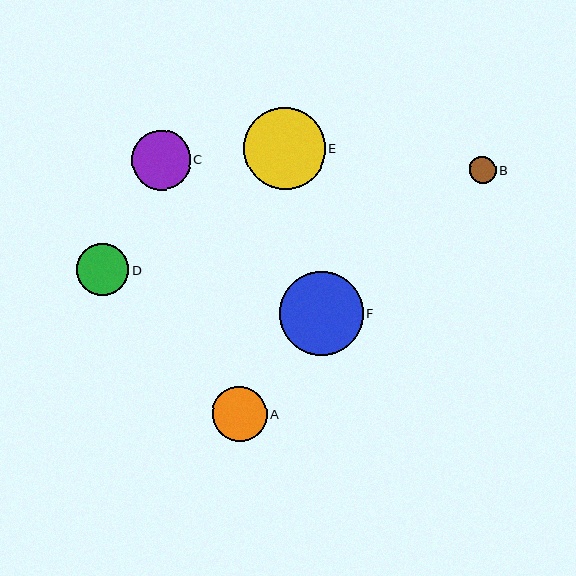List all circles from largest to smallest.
From largest to smallest: F, E, C, A, D, B.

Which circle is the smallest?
Circle B is the smallest with a size of approximately 27 pixels.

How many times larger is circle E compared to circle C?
Circle E is approximately 1.4 times the size of circle C.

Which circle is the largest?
Circle F is the largest with a size of approximately 84 pixels.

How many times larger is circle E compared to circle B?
Circle E is approximately 3.0 times the size of circle B.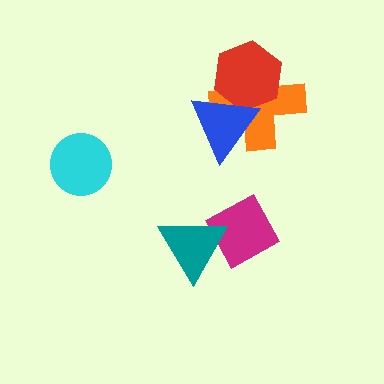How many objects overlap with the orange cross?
2 objects overlap with the orange cross.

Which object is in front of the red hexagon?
The blue triangle is in front of the red hexagon.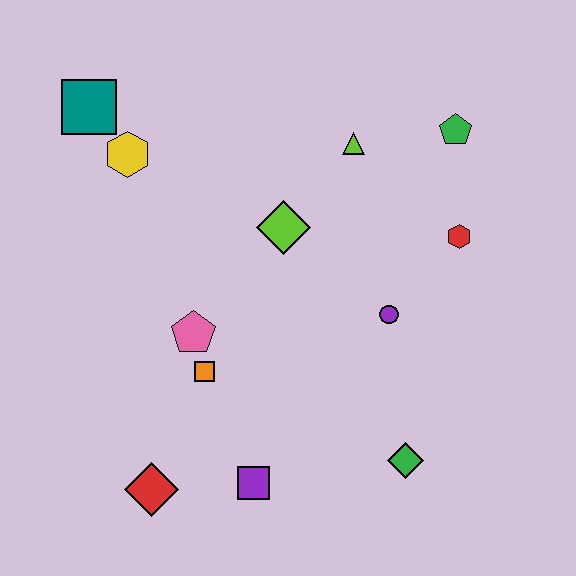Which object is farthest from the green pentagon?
The red diamond is farthest from the green pentagon.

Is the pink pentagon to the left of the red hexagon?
Yes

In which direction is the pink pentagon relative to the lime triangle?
The pink pentagon is below the lime triangle.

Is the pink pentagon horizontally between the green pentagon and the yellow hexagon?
Yes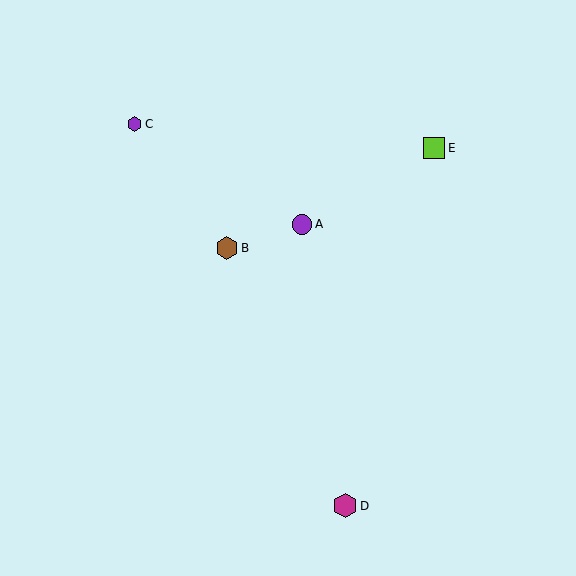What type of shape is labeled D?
Shape D is a magenta hexagon.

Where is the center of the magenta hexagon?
The center of the magenta hexagon is at (345, 506).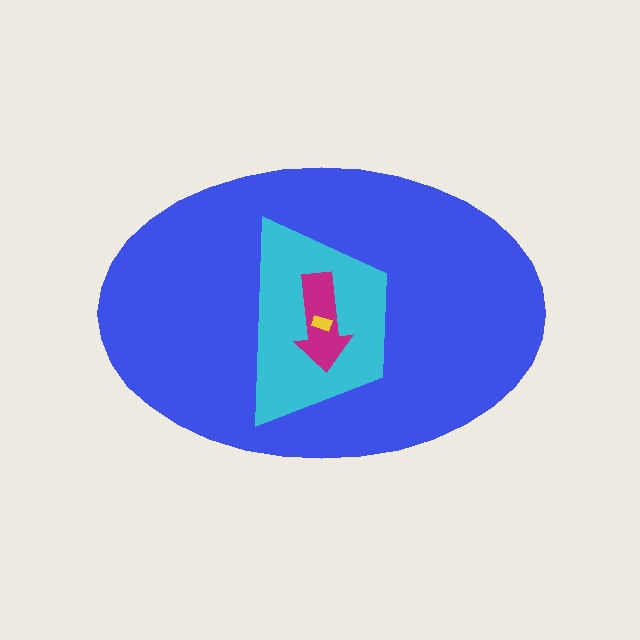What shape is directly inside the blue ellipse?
The cyan trapezoid.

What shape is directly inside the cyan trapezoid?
The magenta arrow.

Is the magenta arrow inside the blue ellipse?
Yes.